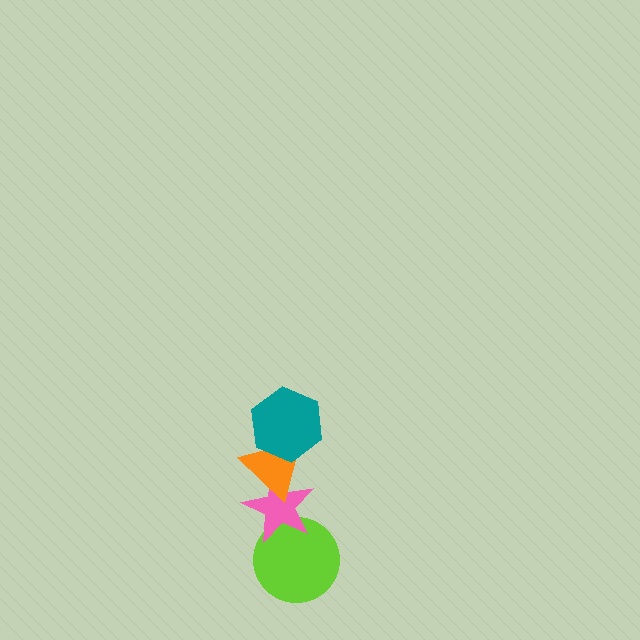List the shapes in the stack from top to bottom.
From top to bottom: the teal hexagon, the orange triangle, the pink star, the lime circle.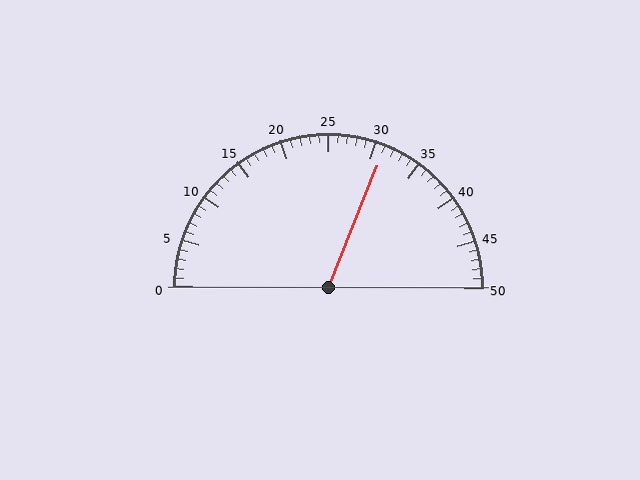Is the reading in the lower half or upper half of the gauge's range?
The reading is in the upper half of the range (0 to 50).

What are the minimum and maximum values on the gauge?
The gauge ranges from 0 to 50.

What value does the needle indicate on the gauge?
The needle indicates approximately 31.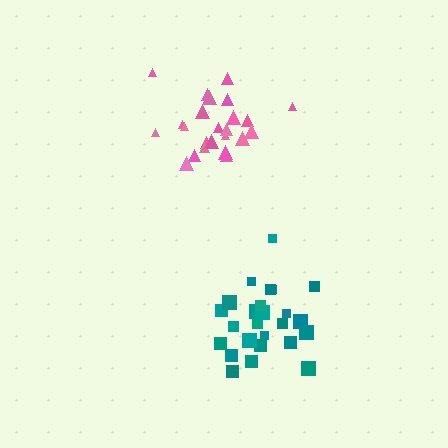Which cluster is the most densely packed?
Teal.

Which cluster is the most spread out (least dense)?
Pink.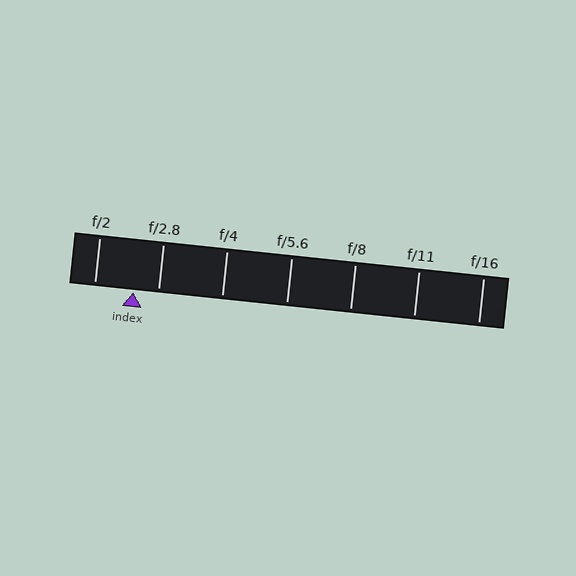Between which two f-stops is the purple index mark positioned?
The index mark is between f/2 and f/2.8.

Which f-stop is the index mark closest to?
The index mark is closest to f/2.8.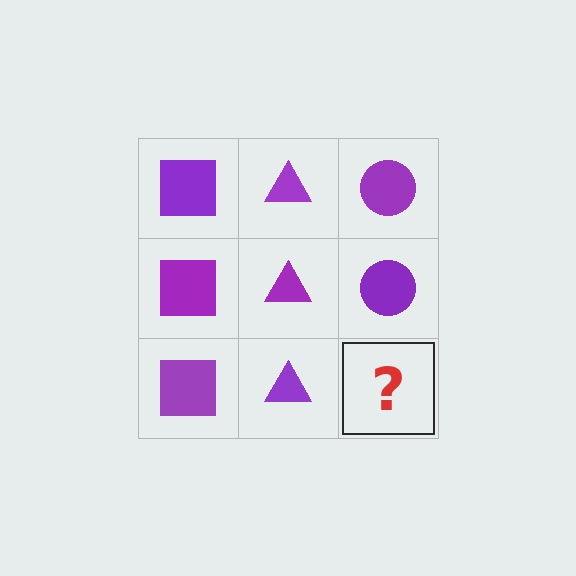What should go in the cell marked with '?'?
The missing cell should contain a purple circle.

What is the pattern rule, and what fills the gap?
The rule is that each column has a consistent shape. The gap should be filled with a purple circle.